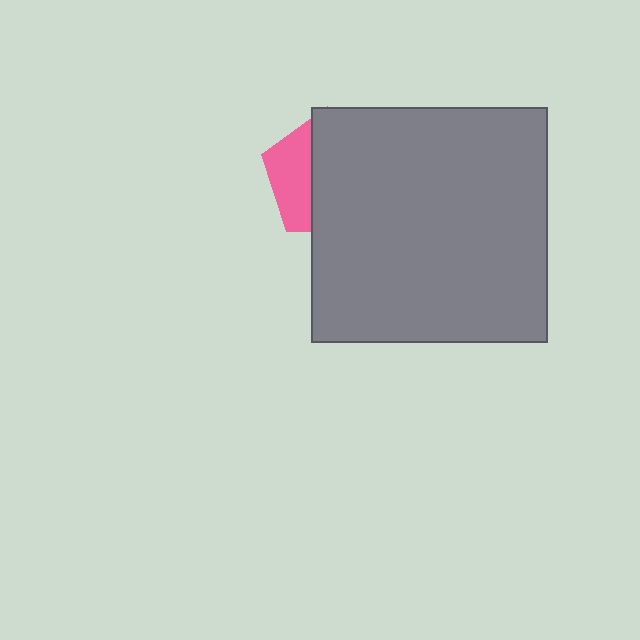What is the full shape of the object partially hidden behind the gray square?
The partially hidden object is a pink pentagon.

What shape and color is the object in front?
The object in front is a gray square.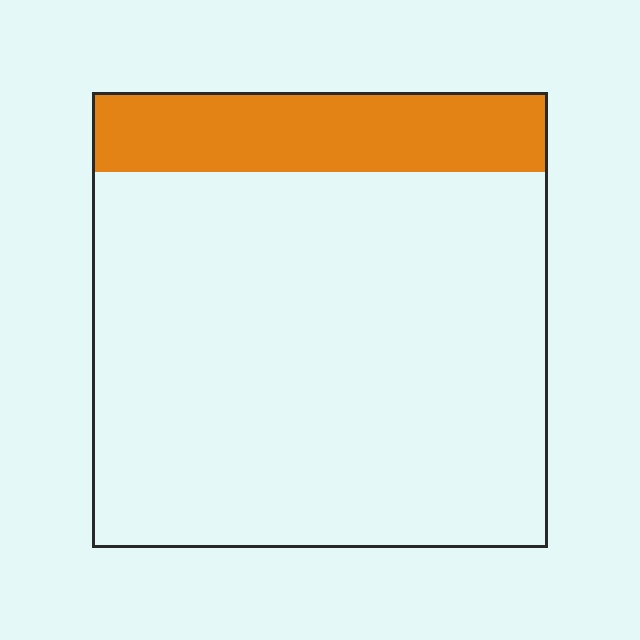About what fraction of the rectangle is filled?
About one sixth (1/6).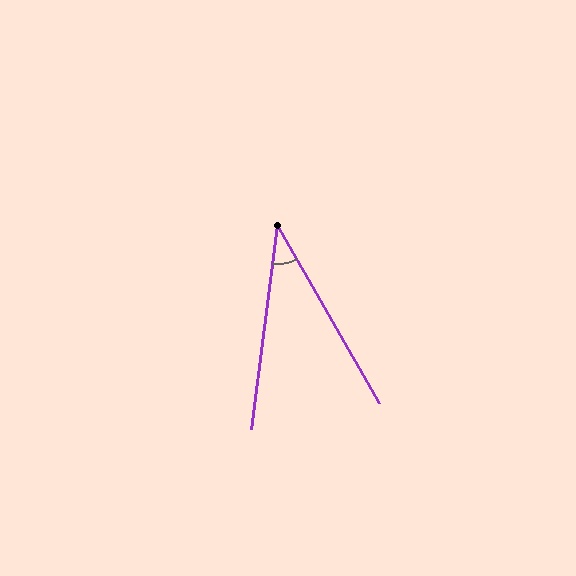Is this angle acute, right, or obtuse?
It is acute.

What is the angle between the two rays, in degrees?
Approximately 37 degrees.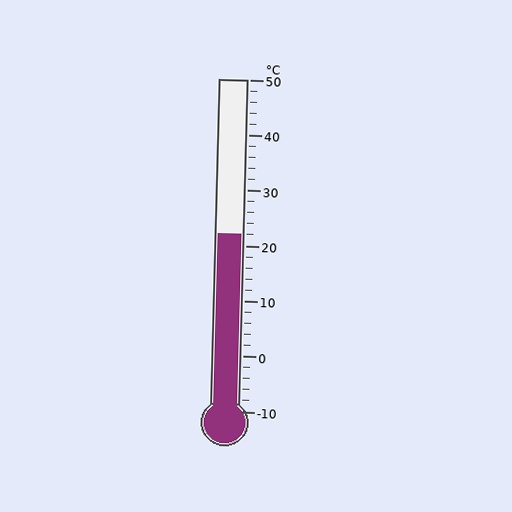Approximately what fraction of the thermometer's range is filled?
The thermometer is filled to approximately 55% of its range.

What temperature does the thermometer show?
The thermometer shows approximately 22°C.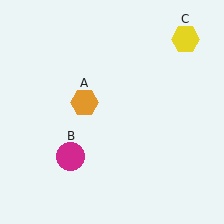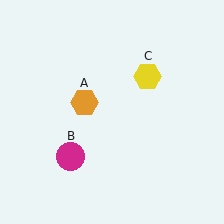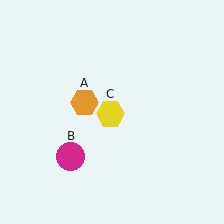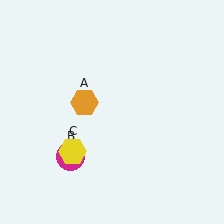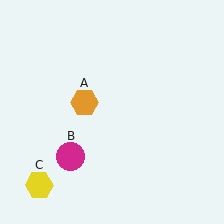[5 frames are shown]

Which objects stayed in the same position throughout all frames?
Orange hexagon (object A) and magenta circle (object B) remained stationary.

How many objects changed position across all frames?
1 object changed position: yellow hexagon (object C).